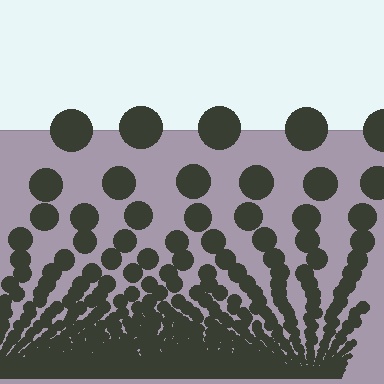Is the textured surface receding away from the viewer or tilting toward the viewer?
The surface appears to tilt toward the viewer. Texture elements get larger and sparser toward the top.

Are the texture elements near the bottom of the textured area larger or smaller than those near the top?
Smaller. The gradient is inverted — elements near the bottom are smaller and denser.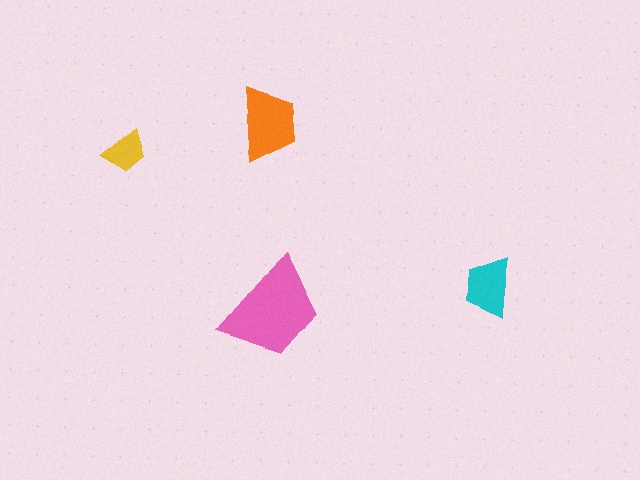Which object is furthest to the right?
The cyan trapezoid is rightmost.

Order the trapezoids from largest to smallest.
the pink one, the orange one, the cyan one, the yellow one.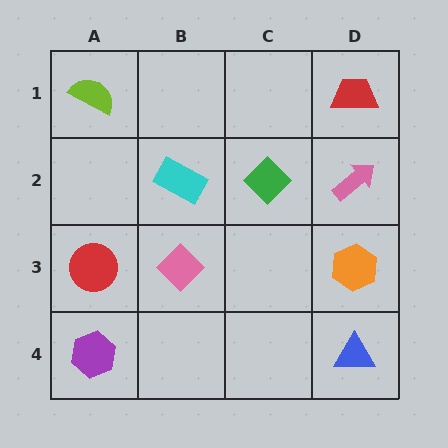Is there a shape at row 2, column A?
No, that cell is empty.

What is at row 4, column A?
A purple hexagon.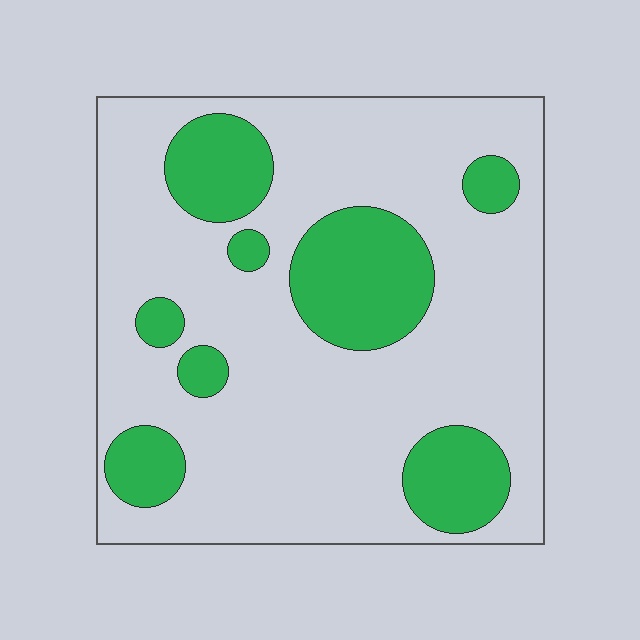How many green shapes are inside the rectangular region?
8.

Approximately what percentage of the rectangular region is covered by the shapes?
Approximately 25%.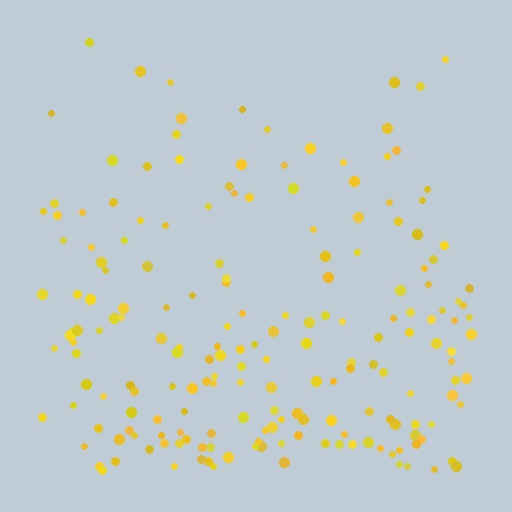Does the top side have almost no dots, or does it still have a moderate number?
Still a moderate number, just noticeably fewer than the bottom.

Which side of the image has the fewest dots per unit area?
The top.